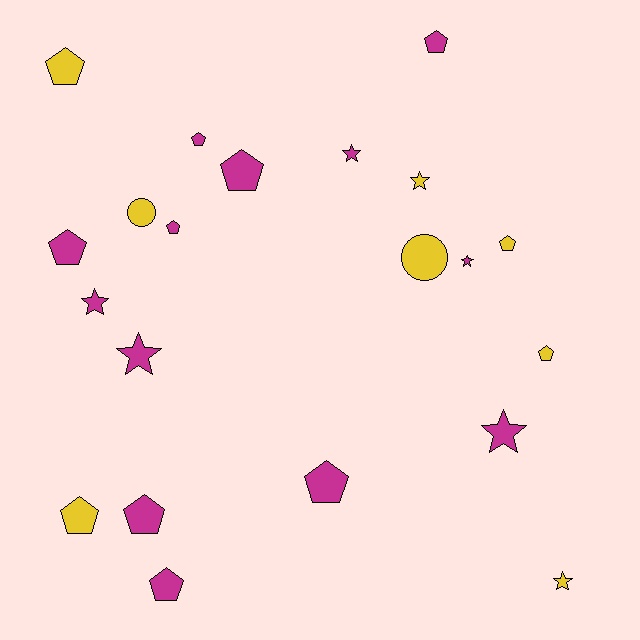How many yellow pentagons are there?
There are 4 yellow pentagons.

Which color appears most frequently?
Magenta, with 13 objects.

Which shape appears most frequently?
Pentagon, with 12 objects.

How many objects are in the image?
There are 21 objects.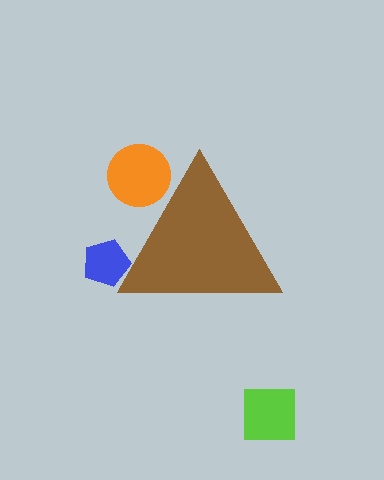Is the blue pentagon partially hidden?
Yes, the blue pentagon is partially hidden behind the brown triangle.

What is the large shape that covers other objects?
A brown triangle.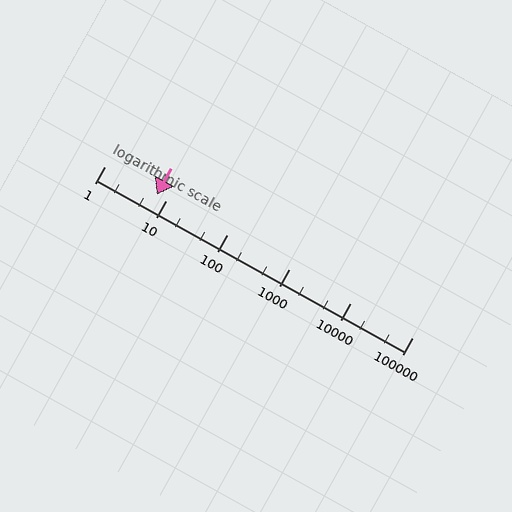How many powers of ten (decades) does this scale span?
The scale spans 5 decades, from 1 to 100000.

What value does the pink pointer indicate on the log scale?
The pointer indicates approximately 6.9.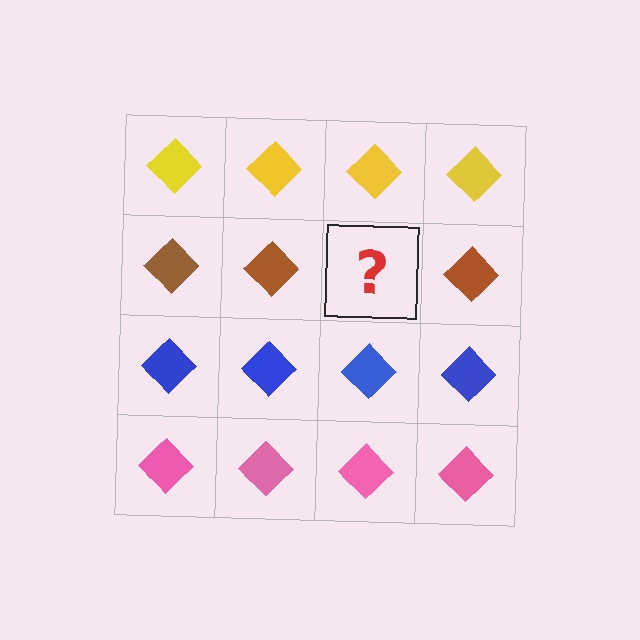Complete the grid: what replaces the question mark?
The question mark should be replaced with a brown diamond.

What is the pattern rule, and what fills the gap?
The rule is that each row has a consistent color. The gap should be filled with a brown diamond.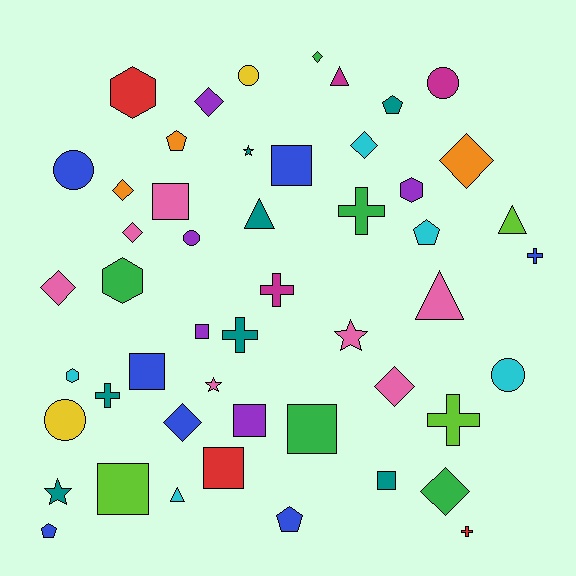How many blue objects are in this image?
There are 7 blue objects.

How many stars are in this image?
There are 4 stars.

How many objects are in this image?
There are 50 objects.